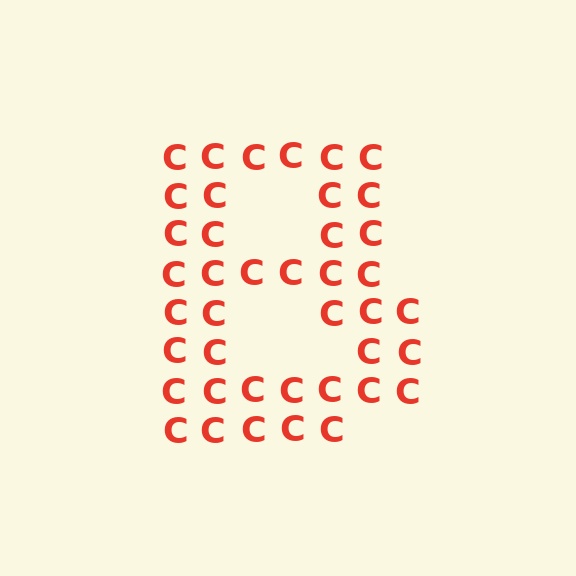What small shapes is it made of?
It is made of small letter C's.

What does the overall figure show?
The overall figure shows the letter B.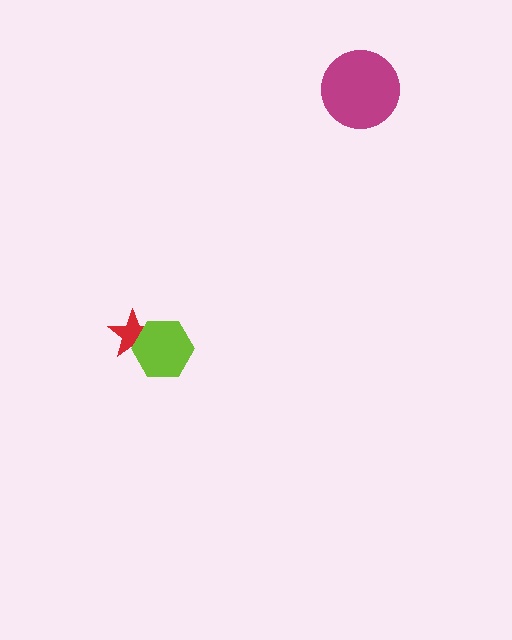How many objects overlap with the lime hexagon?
1 object overlaps with the lime hexagon.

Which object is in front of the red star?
The lime hexagon is in front of the red star.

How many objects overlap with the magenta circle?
0 objects overlap with the magenta circle.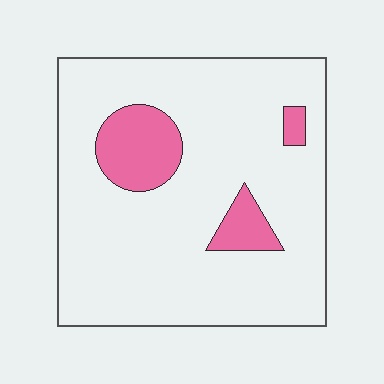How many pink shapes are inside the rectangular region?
3.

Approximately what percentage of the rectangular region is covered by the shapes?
Approximately 15%.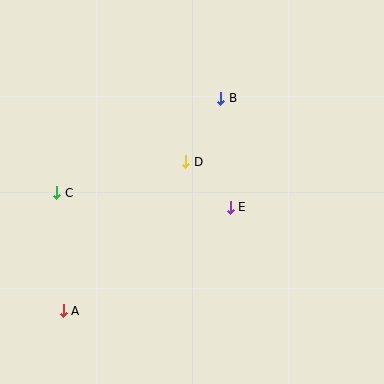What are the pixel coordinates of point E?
Point E is at (230, 207).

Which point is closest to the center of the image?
Point D at (186, 162) is closest to the center.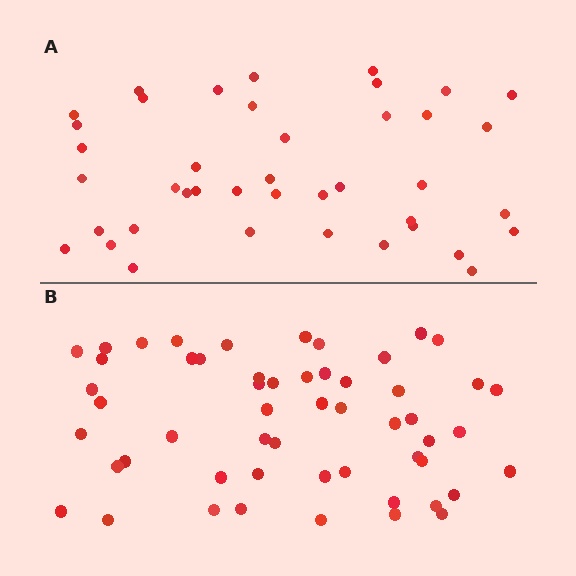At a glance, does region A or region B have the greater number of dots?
Region B (the bottom region) has more dots.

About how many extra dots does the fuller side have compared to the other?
Region B has approximately 15 more dots than region A.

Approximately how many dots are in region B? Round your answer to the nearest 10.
About 50 dots. (The exact count is 54, which rounds to 50.)